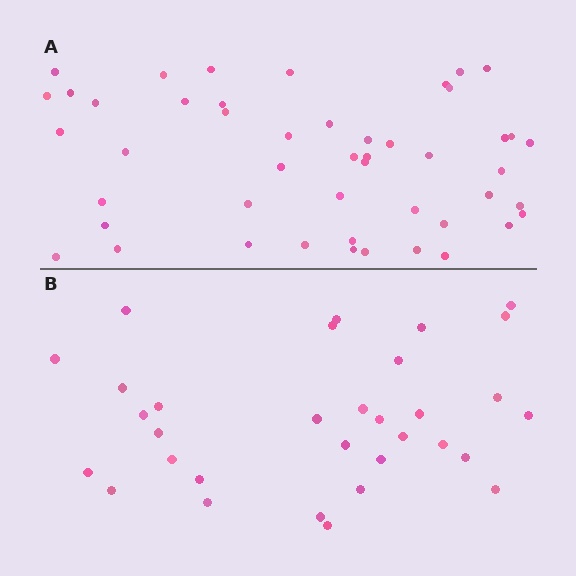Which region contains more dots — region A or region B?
Region A (the top region) has more dots.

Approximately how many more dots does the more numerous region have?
Region A has approximately 15 more dots than region B.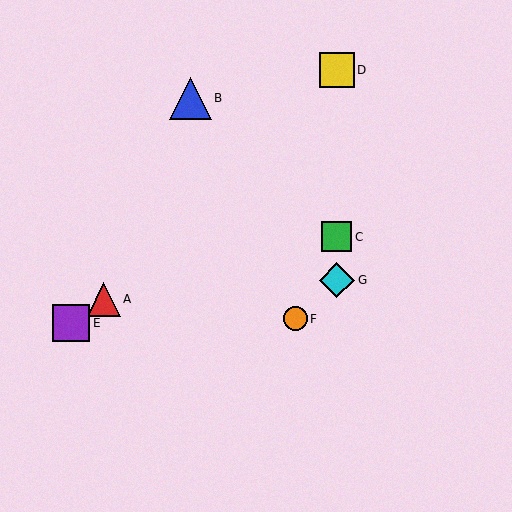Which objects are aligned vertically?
Objects C, D, G are aligned vertically.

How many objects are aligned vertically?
3 objects (C, D, G) are aligned vertically.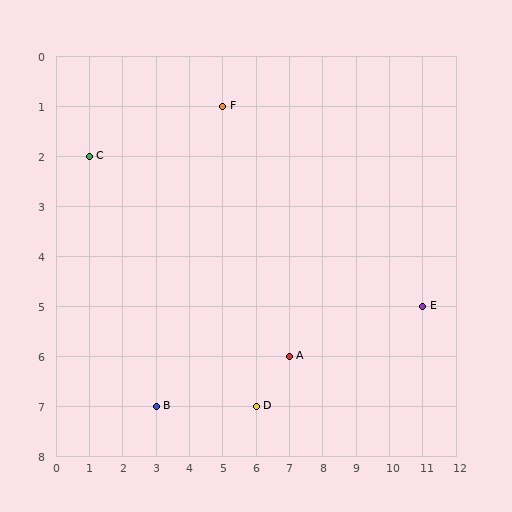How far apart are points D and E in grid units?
Points D and E are 5 columns and 2 rows apart (about 5.4 grid units diagonally).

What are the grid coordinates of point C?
Point C is at grid coordinates (1, 2).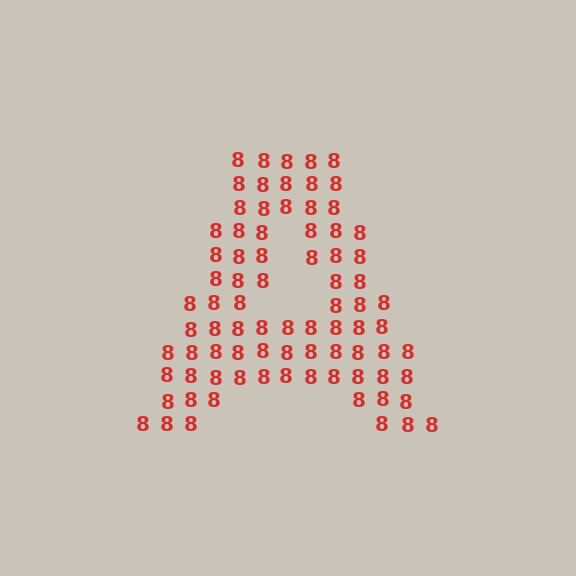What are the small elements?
The small elements are digit 8's.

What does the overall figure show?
The overall figure shows the letter A.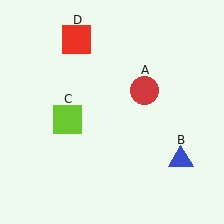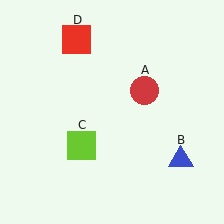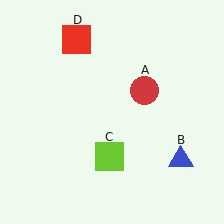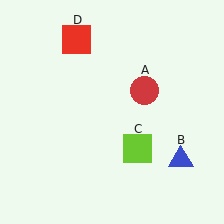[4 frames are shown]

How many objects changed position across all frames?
1 object changed position: lime square (object C).